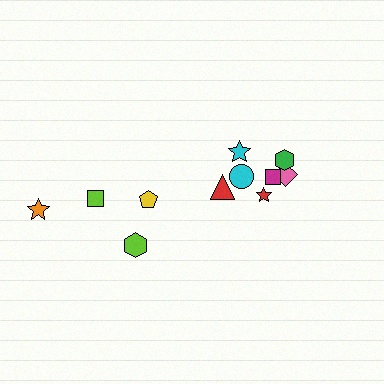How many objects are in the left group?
There are 4 objects.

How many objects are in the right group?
There are 7 objects.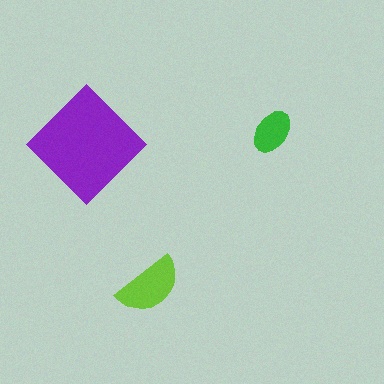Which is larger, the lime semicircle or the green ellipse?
The lime semicircle.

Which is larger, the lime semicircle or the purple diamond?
The purple diamond.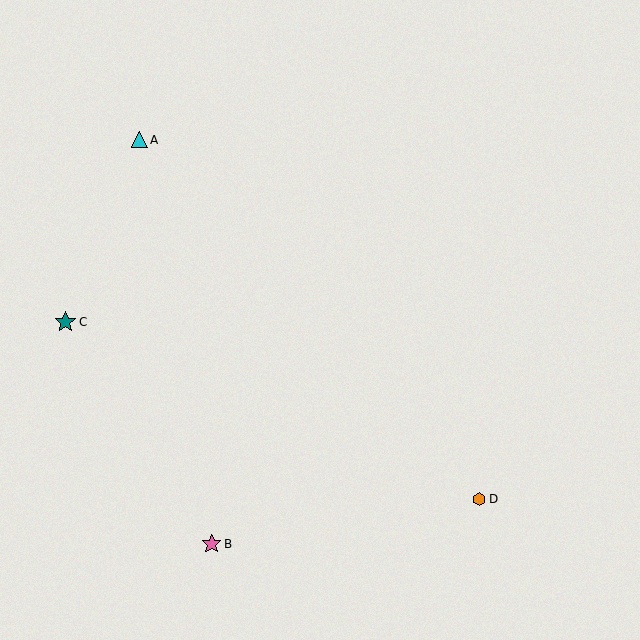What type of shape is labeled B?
Shape B is a pink star.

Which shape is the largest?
The teal star (labeled C) is the largest.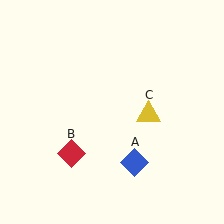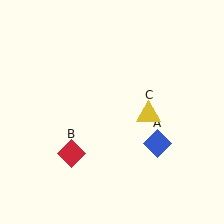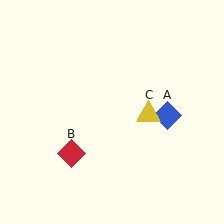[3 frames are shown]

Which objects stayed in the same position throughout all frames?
Red diamond (object B) and yellow triangle (object C) remained stationary.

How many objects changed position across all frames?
1 object changed position: blue diamond (object A).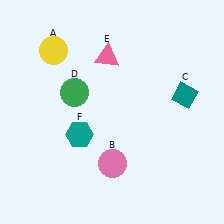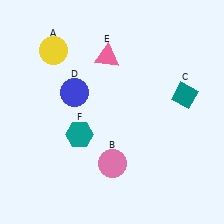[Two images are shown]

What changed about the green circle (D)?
In Image 1, D is green. In Image 2, it changed to blue.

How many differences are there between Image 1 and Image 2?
There is 1 difference between the two images.